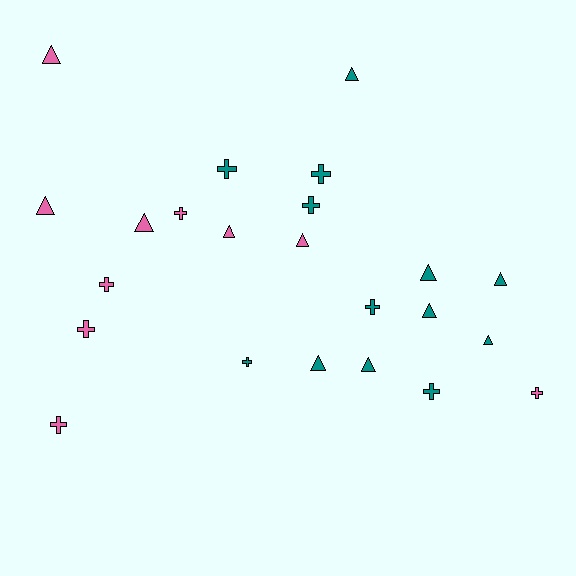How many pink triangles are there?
There are 5 pink triangles.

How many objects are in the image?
There are 23 objects.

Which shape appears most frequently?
Triangle, with 12 objects.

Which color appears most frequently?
Teal, with 13 objects.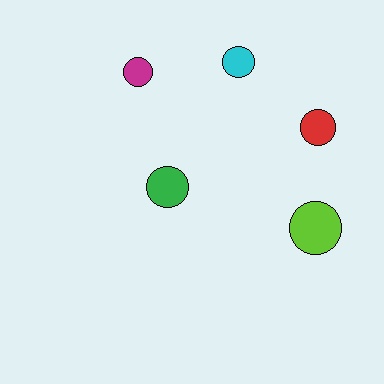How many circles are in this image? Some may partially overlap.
There are 5 circles.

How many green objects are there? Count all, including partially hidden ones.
There is 1 green object.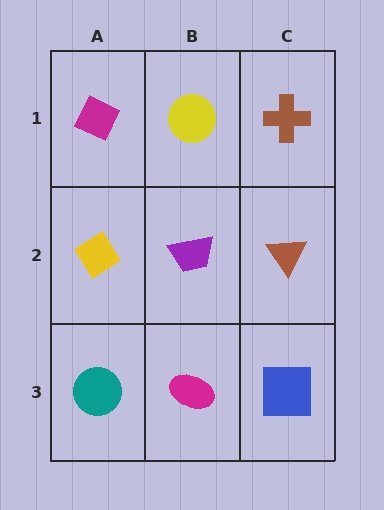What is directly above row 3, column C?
A brown triangle.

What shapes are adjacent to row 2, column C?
A brown cross (row 1, column C), a blue square (row 3, column C), a purple trapezoid (row 2, column B).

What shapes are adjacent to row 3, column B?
A purple trapezoid (row 2, column B), a teal circle (row 3, column A), a blue square (row 3, column C).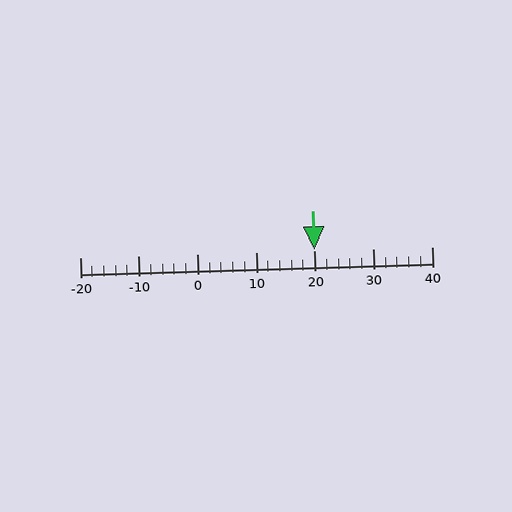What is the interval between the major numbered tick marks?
The major tick marks are spaced 10 units apart.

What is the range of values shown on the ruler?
The ruler shows values from -20 to 40.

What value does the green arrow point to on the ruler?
The green arrow points to approximately 20.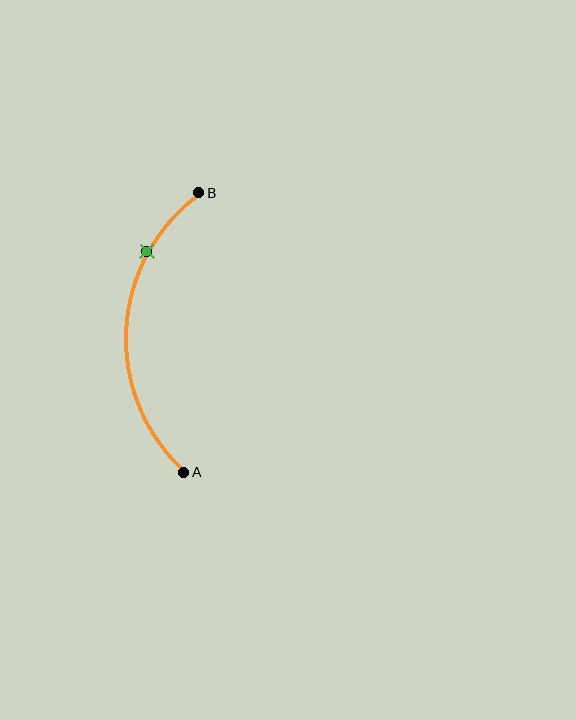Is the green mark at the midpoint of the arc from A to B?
No. The green mark lies on the arc but is closer to endpoint B. The arc midpoint would be at the point on the curve equidistant along the arc from both A and B.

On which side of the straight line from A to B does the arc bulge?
The arc bulges to the left of the straight line connecting A and B.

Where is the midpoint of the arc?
The arc midpoint is the point on the curve farthest from the straight line joining A and B. It sits to the left of that line.